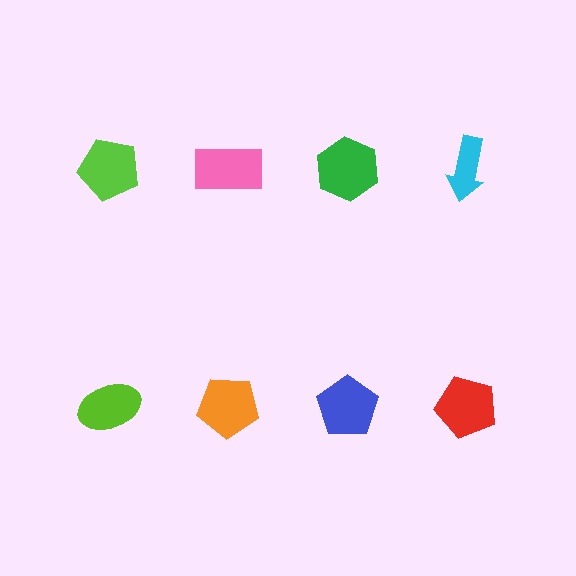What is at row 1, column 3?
A green hexagon.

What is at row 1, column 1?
A lime pentagon.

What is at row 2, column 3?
A blue pentagon.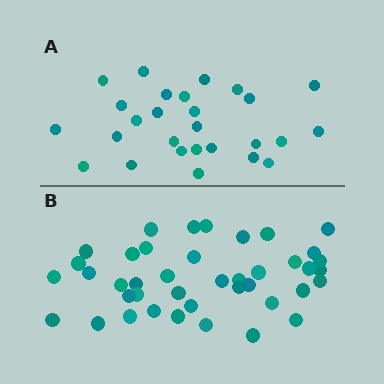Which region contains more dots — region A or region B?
Region B (the bottom region) has more dots.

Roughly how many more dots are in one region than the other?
Region B has approximately 15 more dots than region A.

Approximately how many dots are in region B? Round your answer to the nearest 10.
About 40 dots. (The exact count is 41, which rounds to 40.)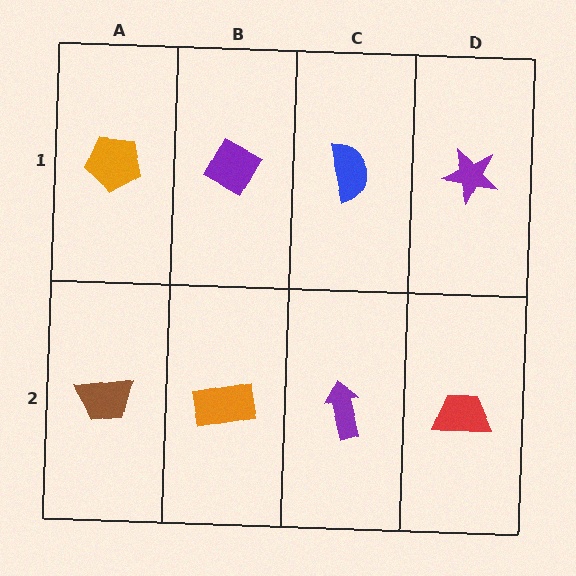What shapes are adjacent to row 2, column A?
An orange pentagon (row 1, column A), an orange rectangle (row 2, column B).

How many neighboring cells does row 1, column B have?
3.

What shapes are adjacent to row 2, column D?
A purple star (row 1, column D), a purple arrow (row 2, column C).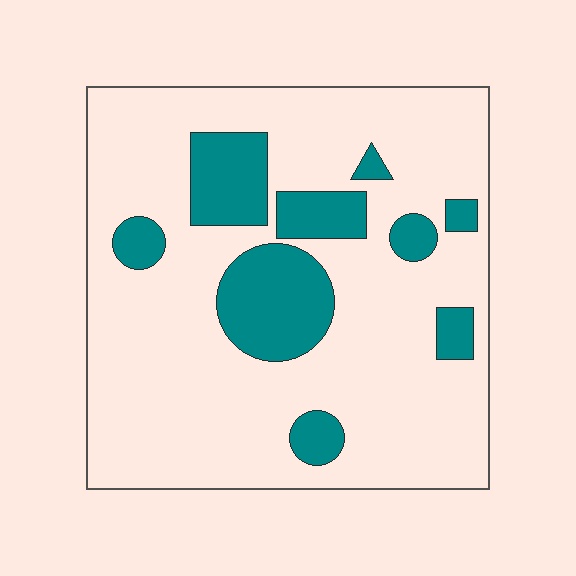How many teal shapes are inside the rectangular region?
9.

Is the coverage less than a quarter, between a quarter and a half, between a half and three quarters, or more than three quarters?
Less than a quarter.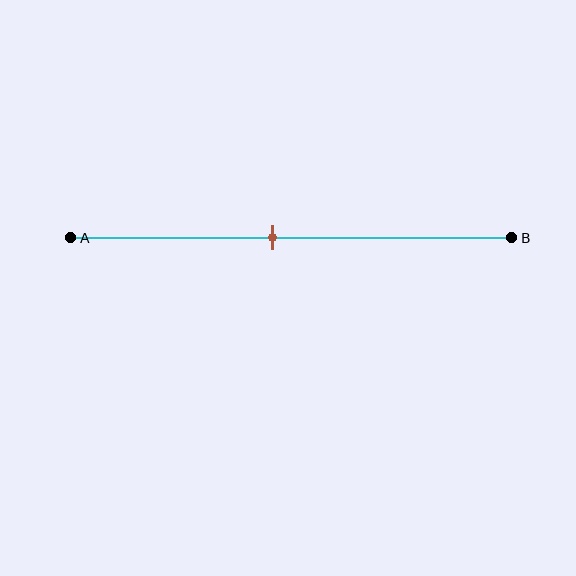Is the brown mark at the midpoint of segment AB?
No, the mark is at about 45% from A, not at the 50% midpoint.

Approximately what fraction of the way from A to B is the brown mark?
The brown mark is approximately 45% of the way from A to B.